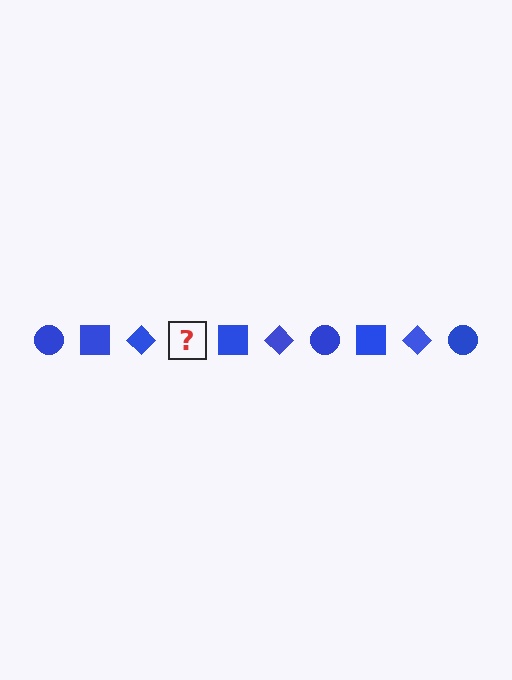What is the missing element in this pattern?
The missing element is a blue circle.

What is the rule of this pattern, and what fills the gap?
The rule is that the pattern cycles through circle, square, diamond shapes in blue. The gap should be filled with a blue circle.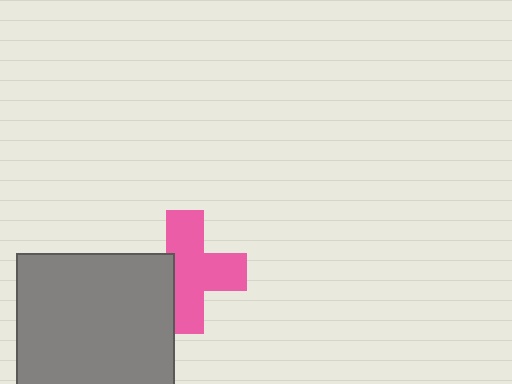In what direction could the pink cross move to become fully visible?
The pink cross could move right. That would shift it out from behind the gray square entirely.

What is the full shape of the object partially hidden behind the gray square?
The partially hidden object is a pink cross.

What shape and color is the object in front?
The object in front is a gray square.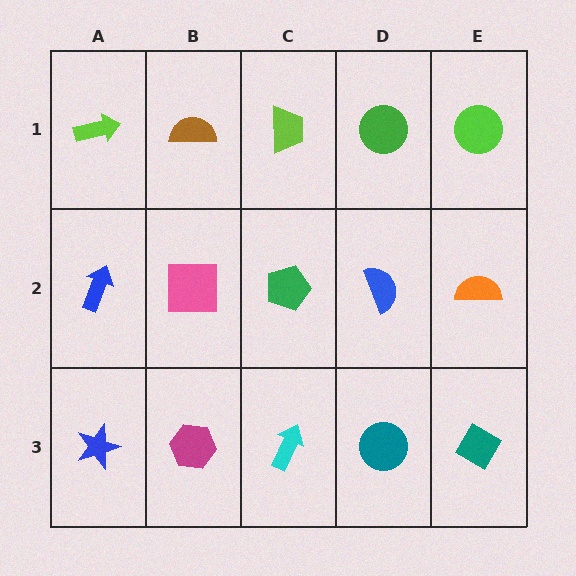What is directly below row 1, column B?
A pink square.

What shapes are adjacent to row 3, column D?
A blue semicircle (row 2, column D), a cyan arrow (row 3, column C), a teal diamond (row 3, column E).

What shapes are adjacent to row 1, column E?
An orange semicircle (row 2, column E), a green circle (row 1, column D).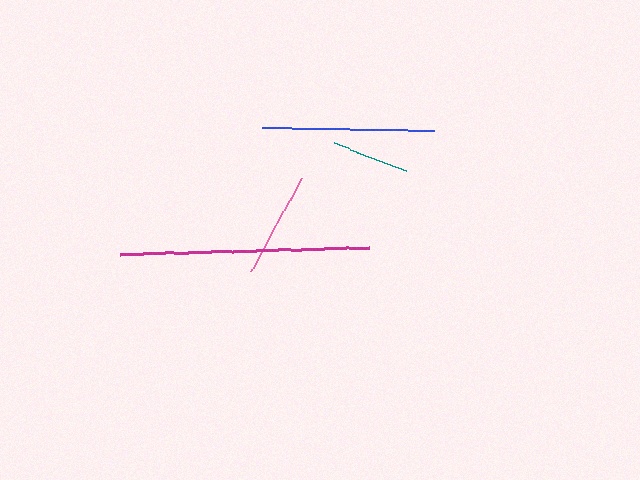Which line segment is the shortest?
The teal line is the shortest at approximately 79 pixels.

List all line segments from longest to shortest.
From longest to shortest: magenta, blue, pink, teal.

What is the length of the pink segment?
The pink segment is approximately 107 pixels long.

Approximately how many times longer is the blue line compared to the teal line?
The blue line is approximately 2.2 times the length of the teal line.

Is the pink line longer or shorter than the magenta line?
The magenta line is longer than the pink line.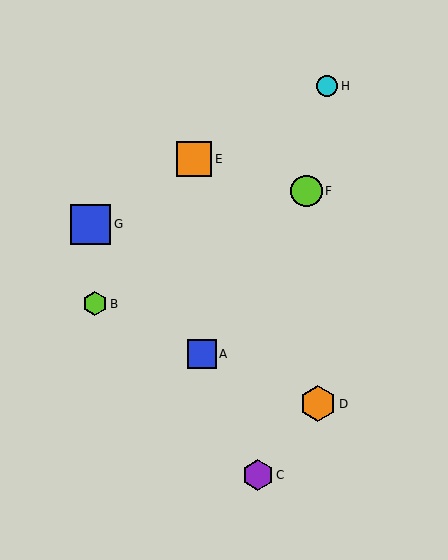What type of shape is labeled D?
Shape D is an orange hexagon.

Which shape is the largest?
The blue square (labeled G) is the largest.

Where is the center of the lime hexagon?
The center of the lime hexagon is at (95, 304).